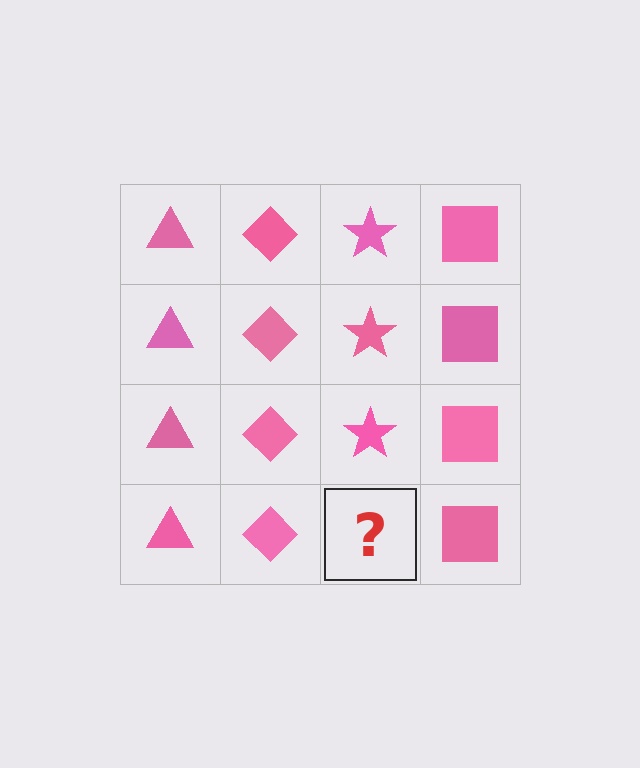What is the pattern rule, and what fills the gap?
The rule is that each column has a consistent shape. The gap should be filled with a pink star.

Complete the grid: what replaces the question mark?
The question mark should be replaced with a pink star.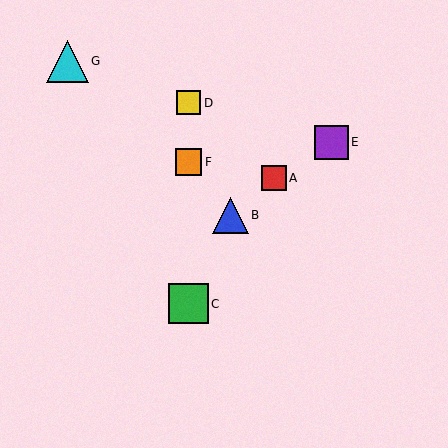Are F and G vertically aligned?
No, F is at x≈189 and G is at x≈67.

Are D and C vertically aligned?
Yes, both are at x≈189.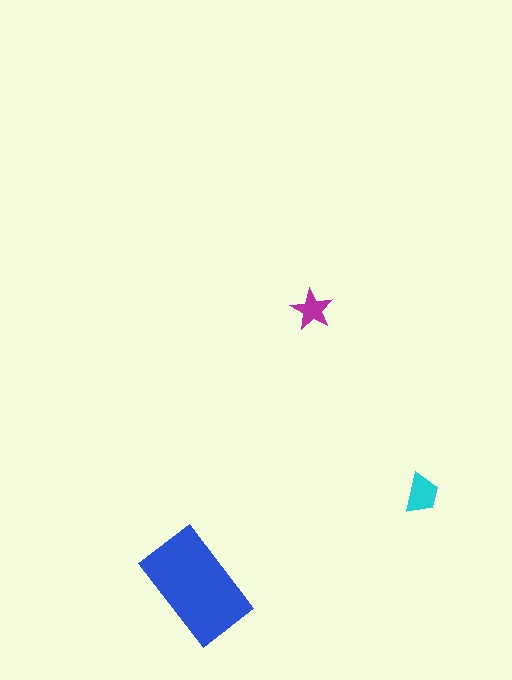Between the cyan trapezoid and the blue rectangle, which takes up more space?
The blue rectangle.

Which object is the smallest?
The magenta star.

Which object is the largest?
The blue rectangle.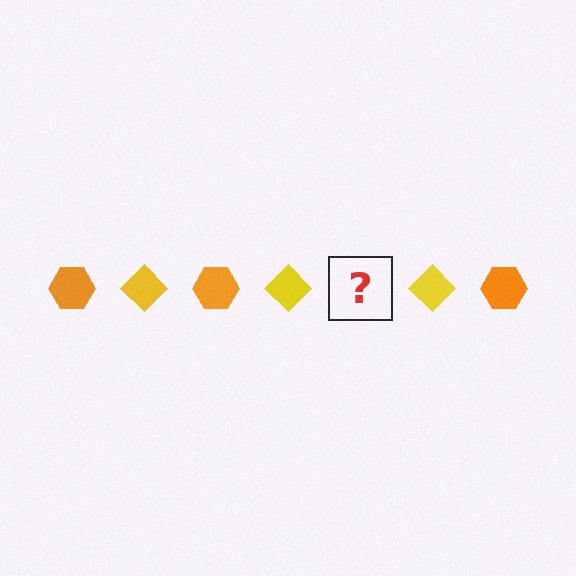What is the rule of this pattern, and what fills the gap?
The rule is that the pattern alternates between orange hexagon and yellow diamond. The gap should be filled with an orange hexagon.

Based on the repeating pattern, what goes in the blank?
The blank should be an orange hexagon.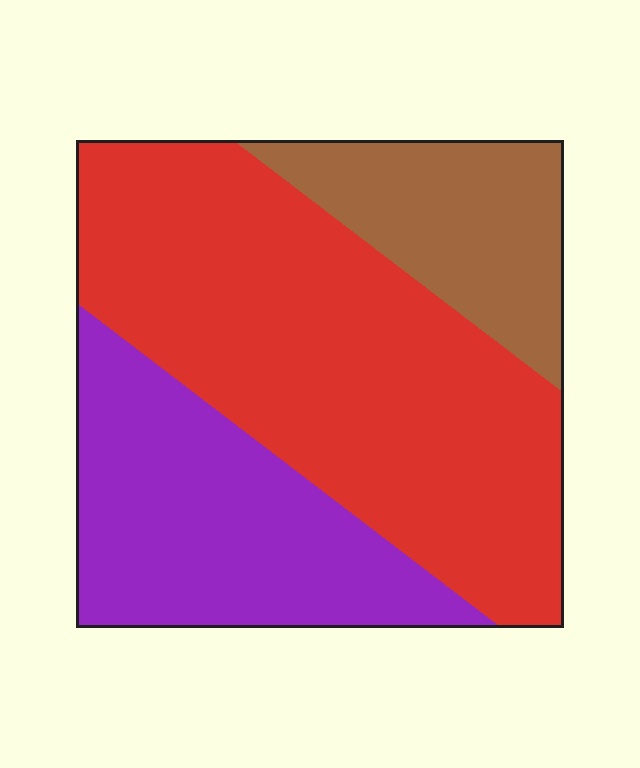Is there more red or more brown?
Red.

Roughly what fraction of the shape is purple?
Purple covers about 30% of the shape.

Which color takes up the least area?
Brown, at roughly 20%.